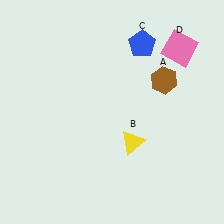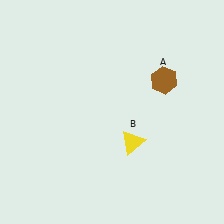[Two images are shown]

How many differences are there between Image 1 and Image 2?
There are 2 differences between the two images.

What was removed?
The blue pentagon (C), the pink square (D) were removed in Image 2.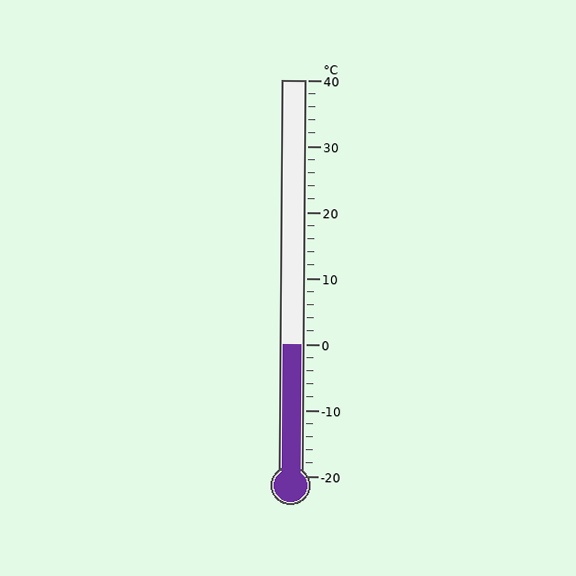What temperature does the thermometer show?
The thermometer shows approximately 0°C.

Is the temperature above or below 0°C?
The temperature is at 0°C.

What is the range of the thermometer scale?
The thermometer scale ranges from -20°C to 40°C.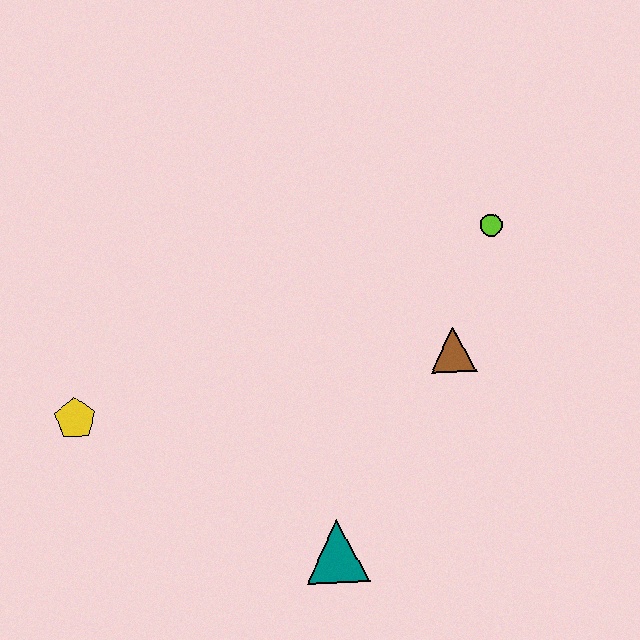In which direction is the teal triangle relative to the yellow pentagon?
The teal triangle is to the right of the yellow pentagon.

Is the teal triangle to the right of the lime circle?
No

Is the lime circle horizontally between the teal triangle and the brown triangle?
No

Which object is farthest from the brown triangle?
The yellow pentagon is farthest from the brown triangle.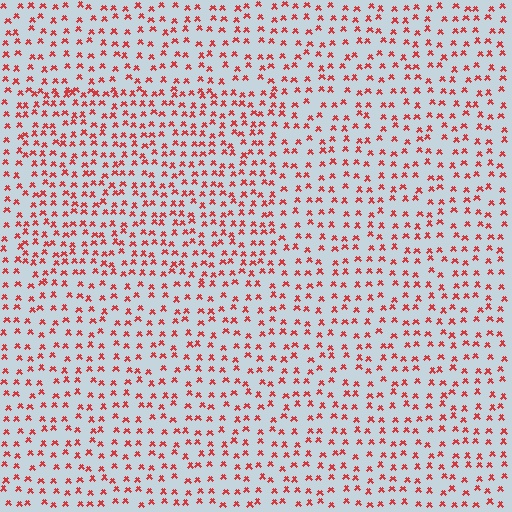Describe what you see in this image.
The image contains small red elements arranged at two different densities. A rectangle-shaped region is visible where the elements are more densely packed than the surrounding area.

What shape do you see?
I see a rectangle.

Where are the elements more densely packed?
The elements are more densely packed inside the rectangle boundary.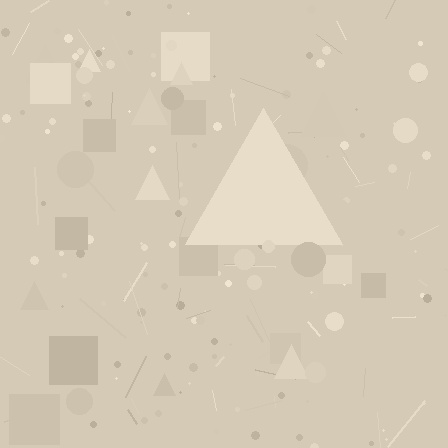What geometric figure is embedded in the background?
A triangle is embedded in the background.